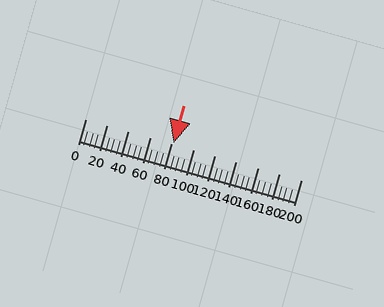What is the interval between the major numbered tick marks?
The major tick marks are spaced 20 units apart.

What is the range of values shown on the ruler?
The ruler shows values from 0 to 200.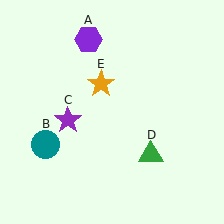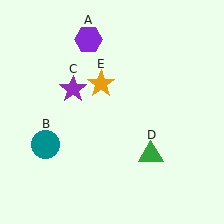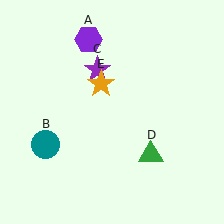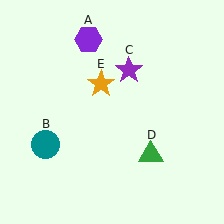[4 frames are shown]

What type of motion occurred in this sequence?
The purple star (object C) rotated clockwise around the center of the scene.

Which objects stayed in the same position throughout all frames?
Purple hexagon (object A) and teal circle (object B) and green triangle (object D) and orange star (object E) remained stationary.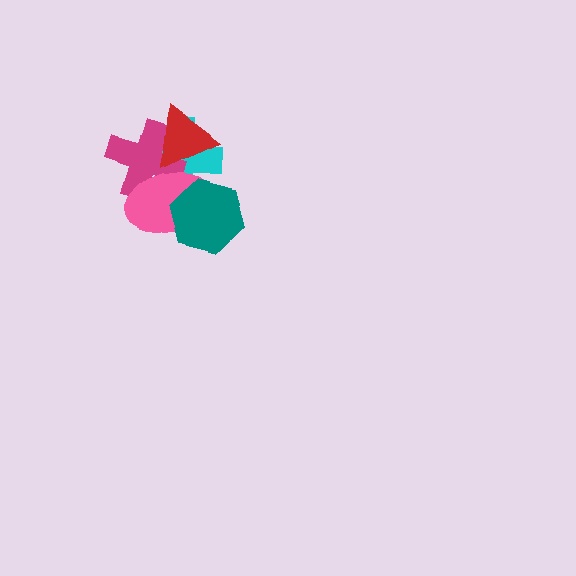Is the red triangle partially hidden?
No, no other shape covers it.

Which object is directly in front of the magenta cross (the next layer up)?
The pink ellipse is directly in front of the magenta cross.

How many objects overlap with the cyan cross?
4 objects overlap with the cyan cross.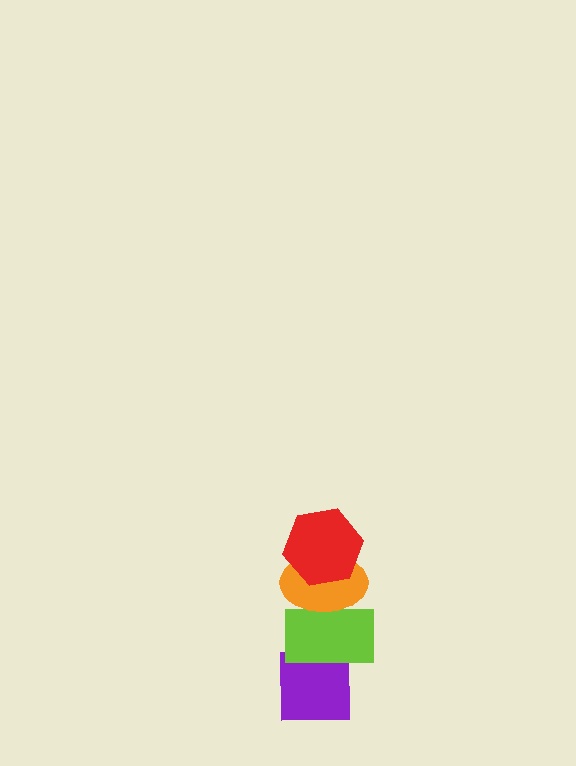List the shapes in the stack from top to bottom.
From top to bottom: the red hexagon, the orange ellipse, the lime rectangle, the purple square.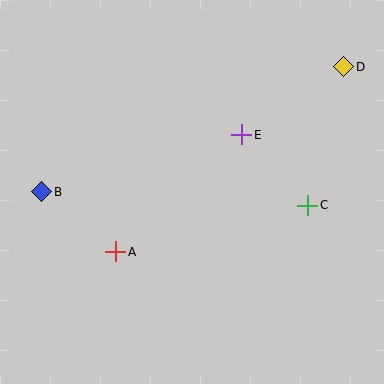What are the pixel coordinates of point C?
Point C is at (308, 205).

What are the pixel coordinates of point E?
Point E is at (242, 135).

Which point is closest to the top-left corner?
Point B is closest to the top-left corner.